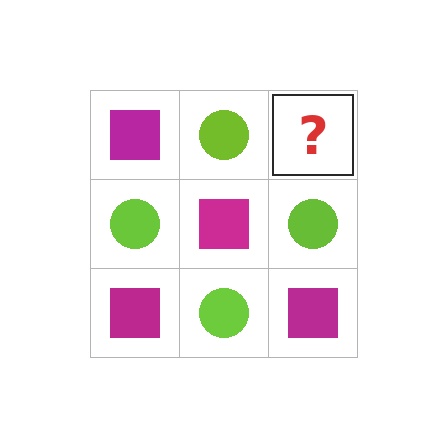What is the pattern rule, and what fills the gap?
The rule is that it alternates magenta square and lime circle in a checkerboard pattern. The gap should be filled with a magenta square.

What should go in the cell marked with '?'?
The missing cell should contain a magenta square.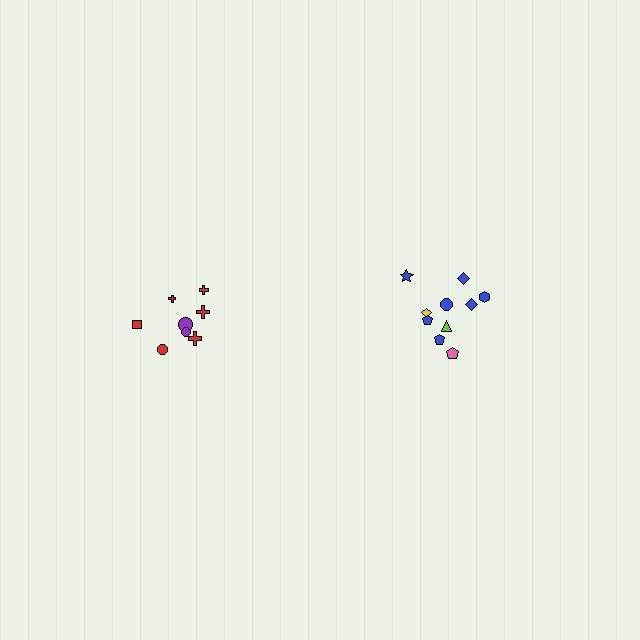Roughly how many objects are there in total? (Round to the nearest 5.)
Roughly 20 objects in total.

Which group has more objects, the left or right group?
The right group.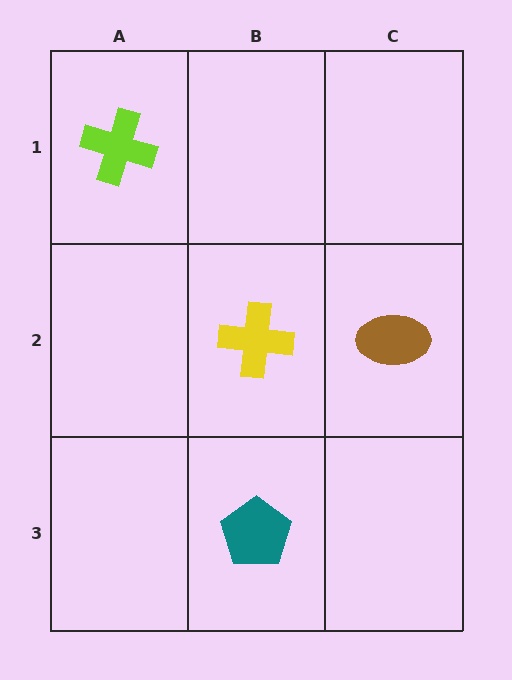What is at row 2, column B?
A yellow cross.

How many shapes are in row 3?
1 shape.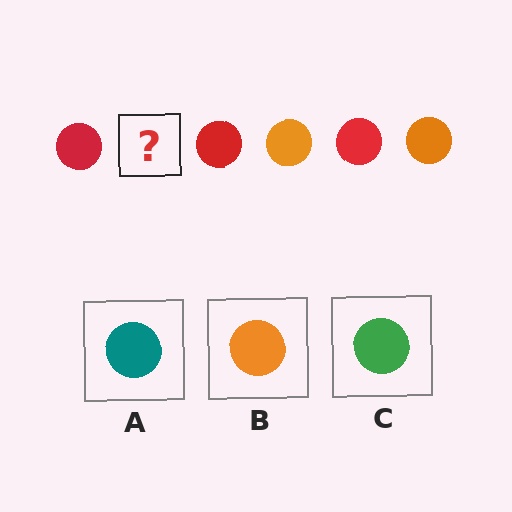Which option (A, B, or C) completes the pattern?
B.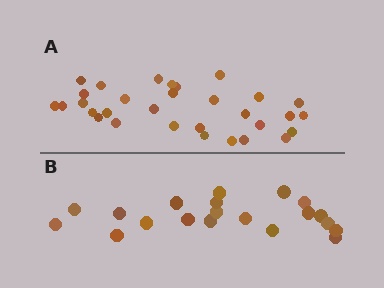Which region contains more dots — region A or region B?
Region A (the top region) has more dots.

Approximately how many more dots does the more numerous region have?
Region A has roughly 12 or so more dots than region B.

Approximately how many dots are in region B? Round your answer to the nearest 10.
About 20 dots.